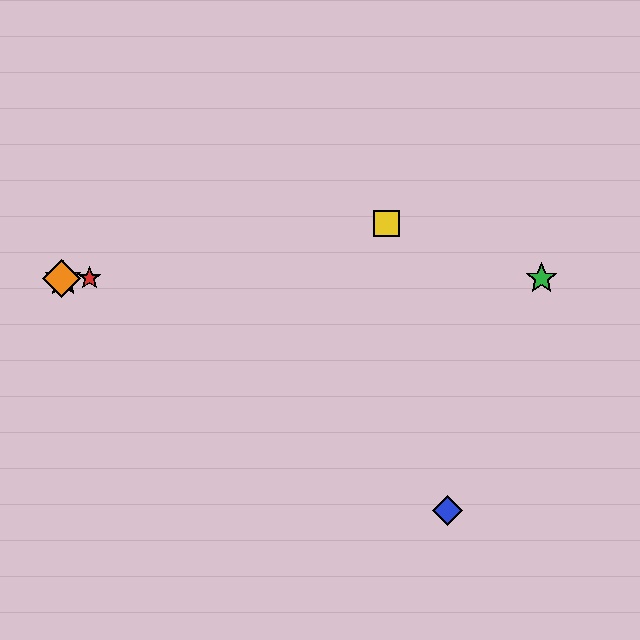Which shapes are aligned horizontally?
The red star, the green star, the purple star, the orange diamond are aligned horizontally.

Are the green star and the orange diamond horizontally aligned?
Yes, both are at y≈278.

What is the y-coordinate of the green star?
The green star is at y≈278.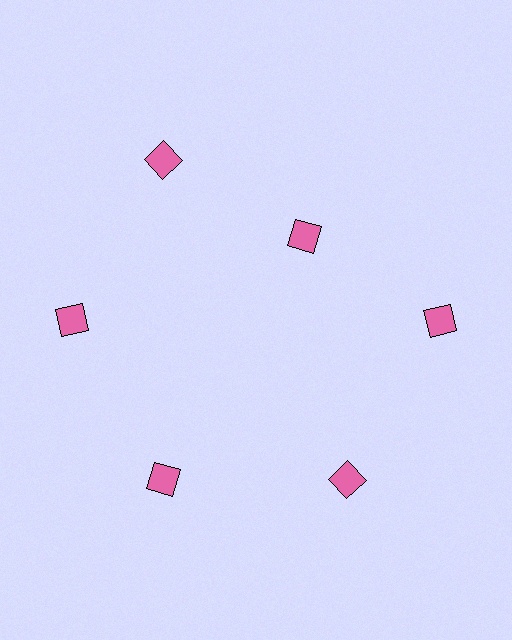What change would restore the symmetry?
The symmetry would be restored by moving it outward, back onto the ring so that all 6 diamonds sit at equal angles and equal distance from the center.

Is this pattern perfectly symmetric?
No. The 6 pink diamonds are arranged in a ring, but one element near the 1 o'clock position is pulled inward toward the center, breaking the 6-fold rotational symmetry.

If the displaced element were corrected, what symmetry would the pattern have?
It would have 6-fold rotational symmetry — the pattern would map onto itself every 60 degrees.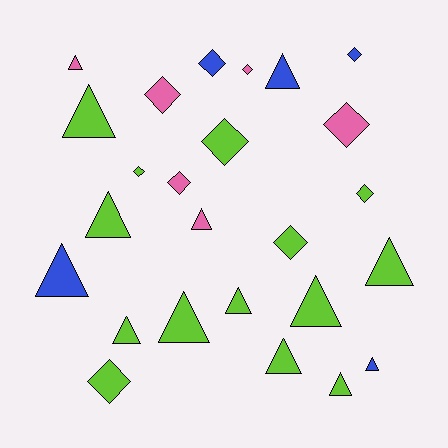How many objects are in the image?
There are 25 objects.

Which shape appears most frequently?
Triangle, with 14 objects.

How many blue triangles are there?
There are 3 blue triangles.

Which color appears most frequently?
Lime, with 14 objects.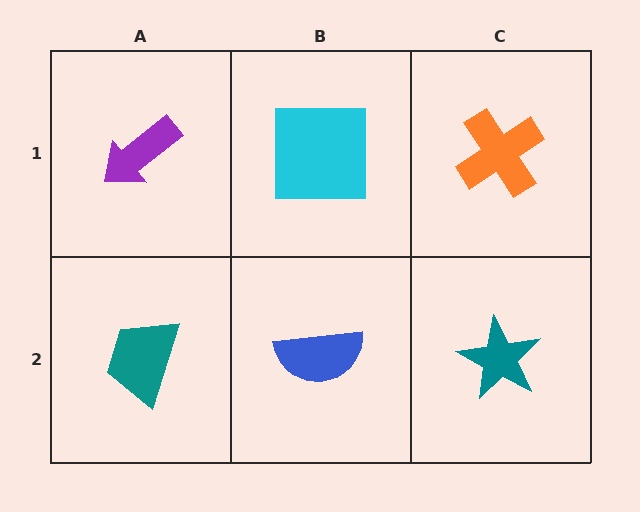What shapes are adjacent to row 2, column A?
A purple arrow (row 1, column A), a blue semicircle (row 2, column B).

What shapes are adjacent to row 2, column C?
An orange cross (row 1, column C), a blue semicircle (row 2, column B).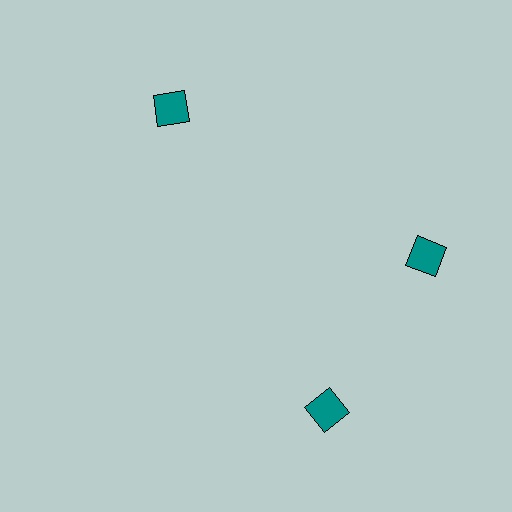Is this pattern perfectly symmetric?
No. The 3 teal diamonds are arranged in a ring, but one element near the 7 o'clock position is rotated out of alignment along the ring, breaking the 3-fold rotational symmetry.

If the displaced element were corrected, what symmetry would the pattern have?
It would have 3-fold rotational symmetry — the pattern would map onto itself every 120 degrees.